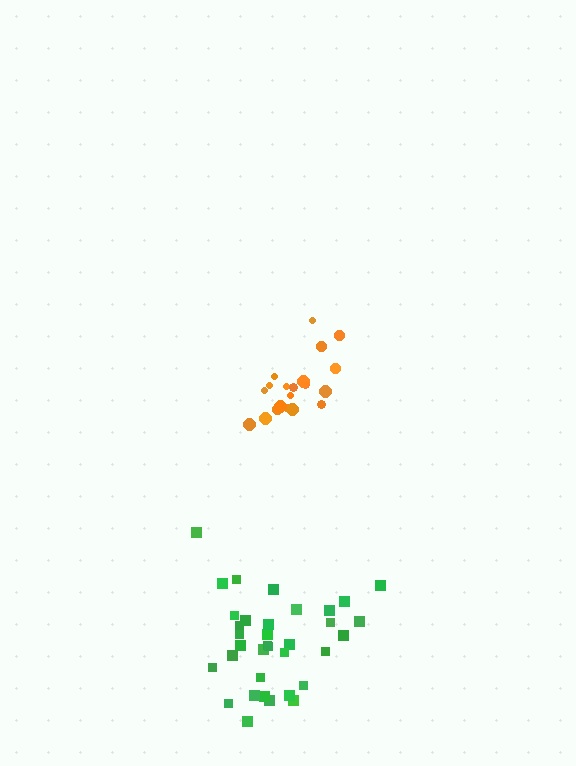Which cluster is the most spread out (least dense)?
Green.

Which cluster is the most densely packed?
Orange.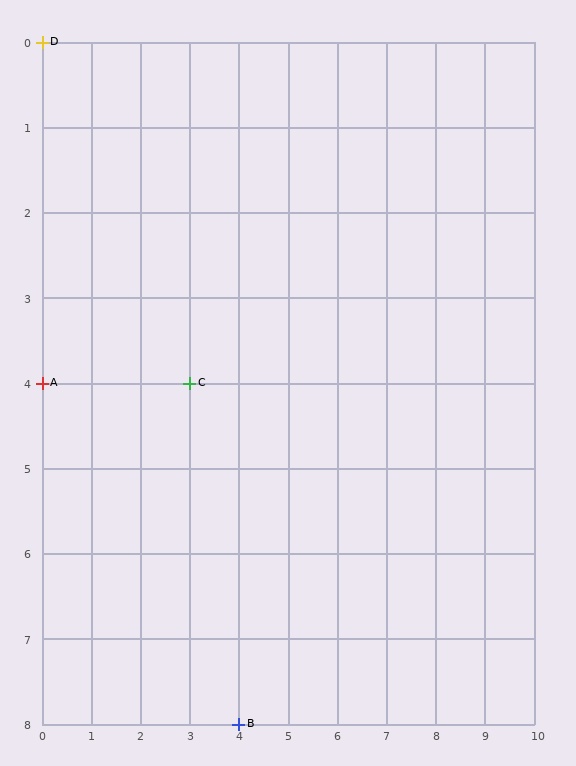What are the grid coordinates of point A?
Point A is at grid coordinates (0, 4).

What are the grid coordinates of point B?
Point B is at grid coordinates (4, 8).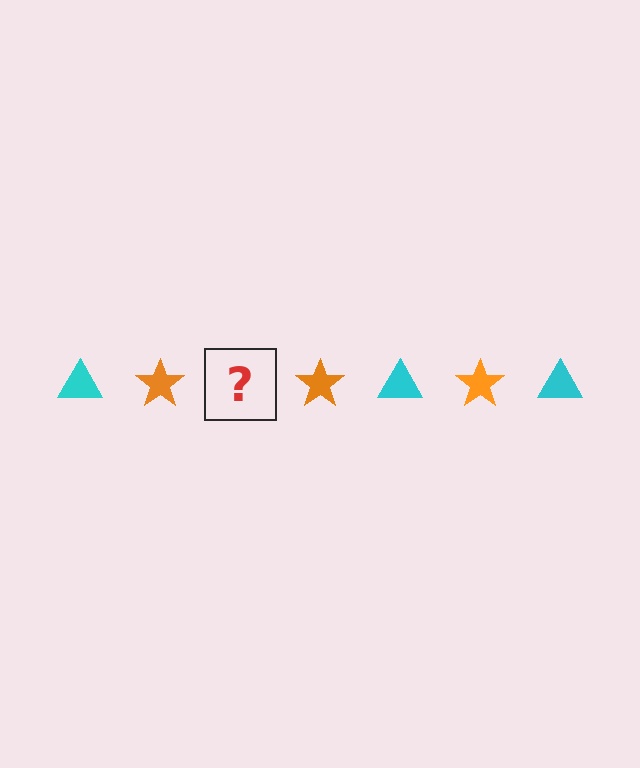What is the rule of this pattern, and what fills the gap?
The rule is that the pattern alternates between cyan triangle and orange star. The gap should be filled with a cyan triangle.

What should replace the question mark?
The question mark should be replaced with a cyan triangle.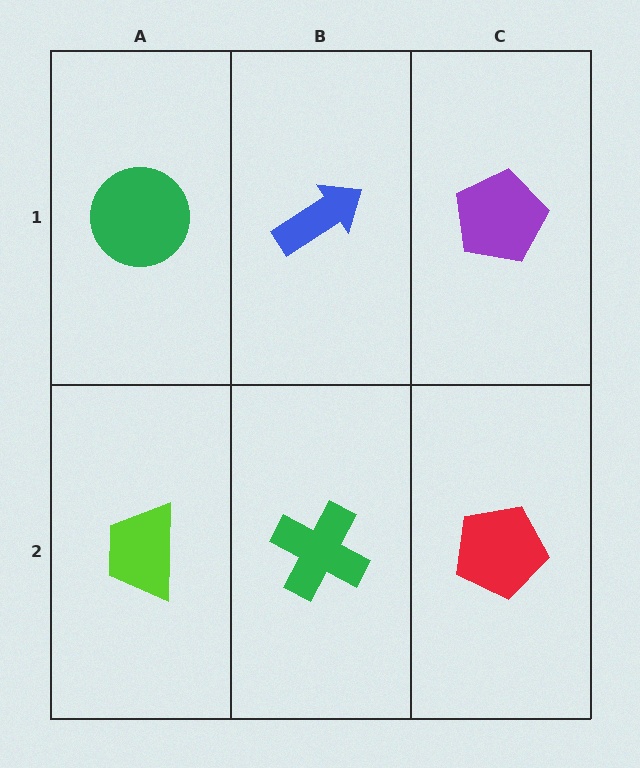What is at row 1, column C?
A purple pentagon.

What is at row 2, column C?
A red pentagon.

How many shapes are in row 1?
3 shapes.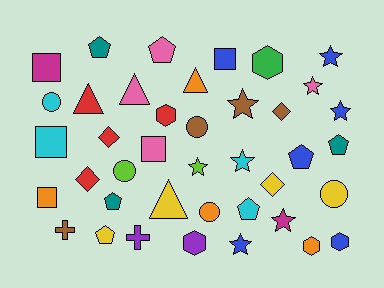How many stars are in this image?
There are 8 stars.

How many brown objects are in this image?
There are 4 brown objects.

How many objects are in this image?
There are 40 objects.